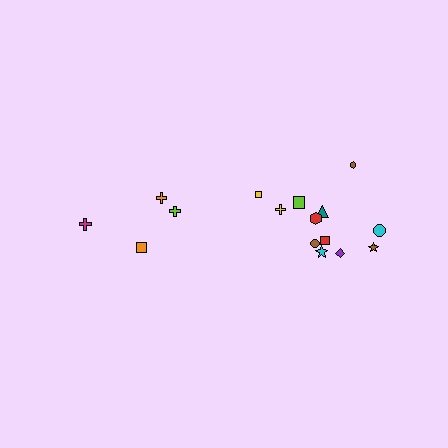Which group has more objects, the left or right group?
The right group.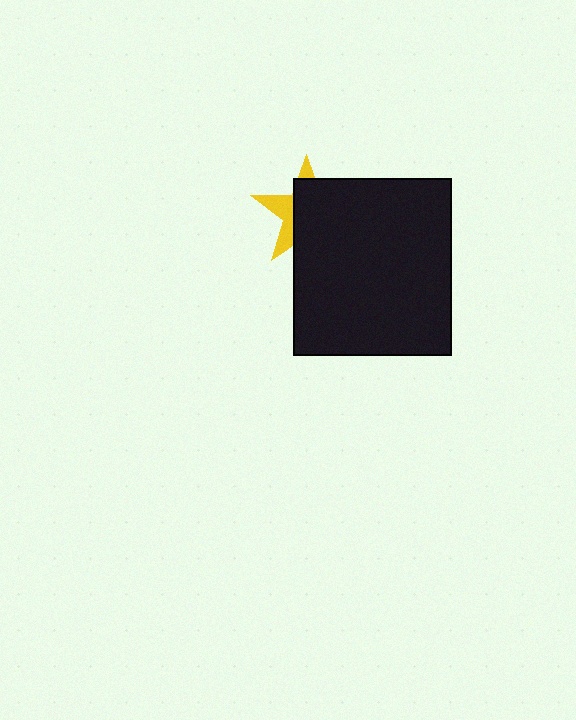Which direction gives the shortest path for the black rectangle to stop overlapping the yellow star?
Moving toward the lower-right gives the shortest separation.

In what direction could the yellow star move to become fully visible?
The yellow star could move toward the upper-left. That would shift it out from behind the black rectangle entirely.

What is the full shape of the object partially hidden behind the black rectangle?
The partially hidden object is a yellow star.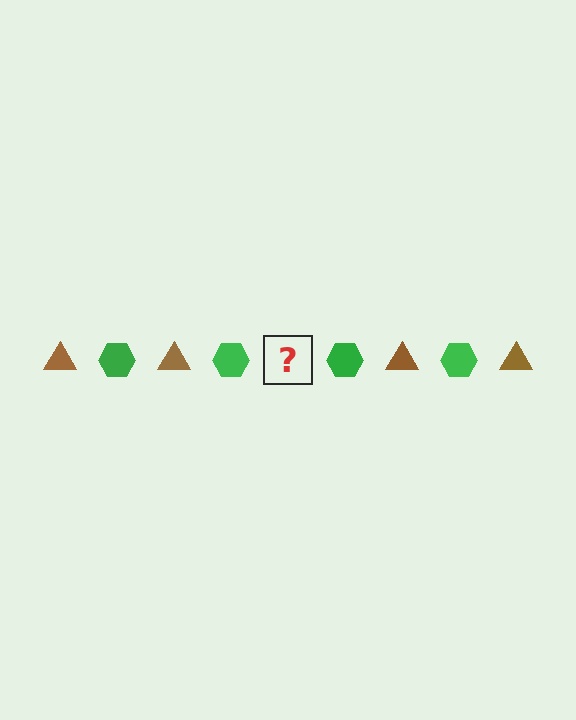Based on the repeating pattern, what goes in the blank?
The blank should be a brown triangle.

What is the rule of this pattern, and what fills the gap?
The rule is that the pattern alternates between brown triangle and green hexagon. The gap should be filled with a brown triangle.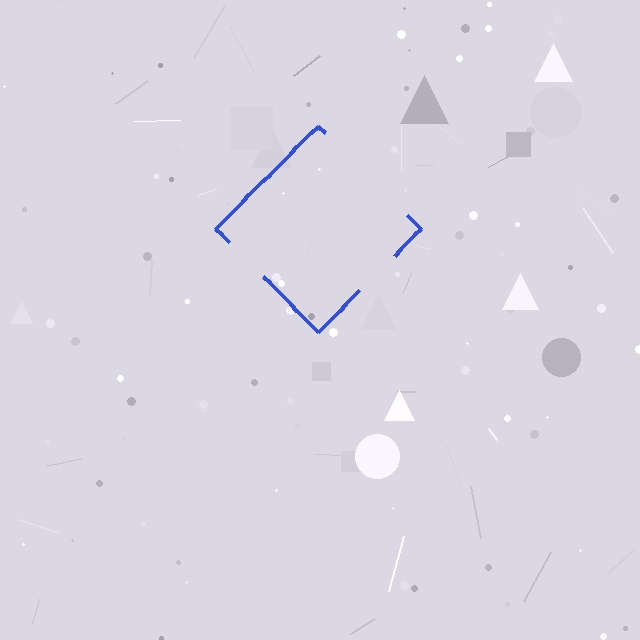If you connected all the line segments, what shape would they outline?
They would outline a diamond.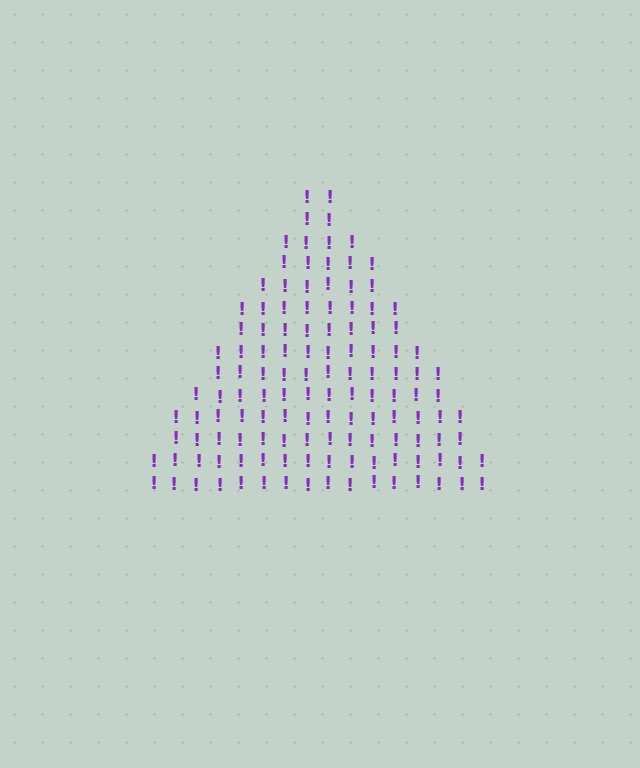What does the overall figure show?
The overall figure shows a triangle.